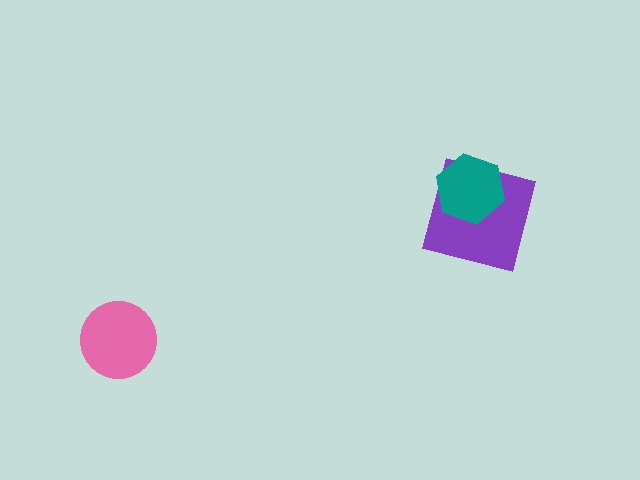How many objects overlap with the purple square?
1 object overlaps with the purple square.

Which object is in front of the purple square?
The teal hexagon is in front of the purple square.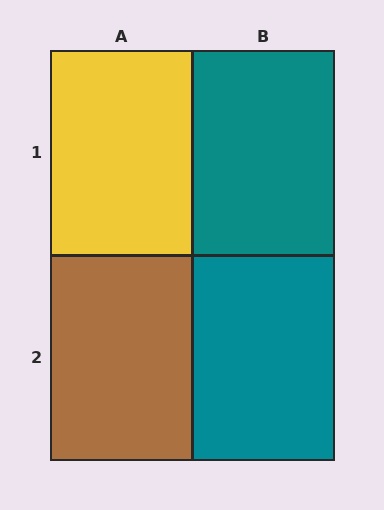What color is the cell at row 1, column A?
Yellow.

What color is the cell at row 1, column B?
Teal.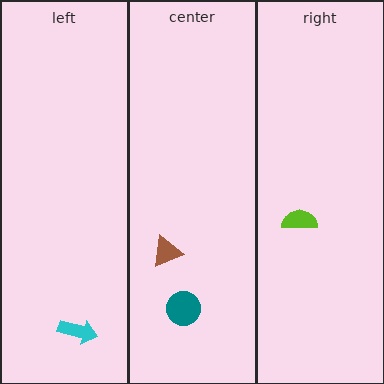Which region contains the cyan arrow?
The left region.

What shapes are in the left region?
The cyan arrow.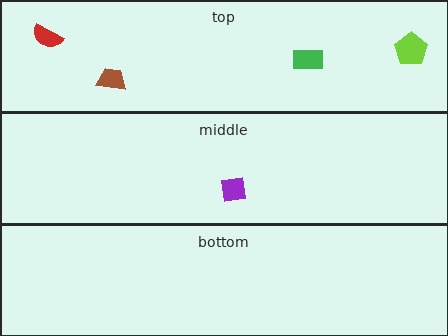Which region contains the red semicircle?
The top region.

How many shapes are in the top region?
4.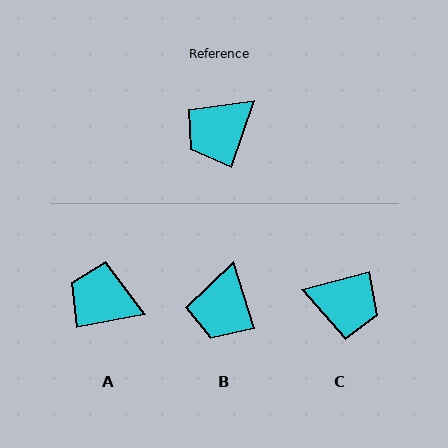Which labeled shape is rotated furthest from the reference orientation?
C, about 124 degrees away.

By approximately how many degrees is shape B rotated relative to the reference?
Approximately 37 degrees counter-clockwise.